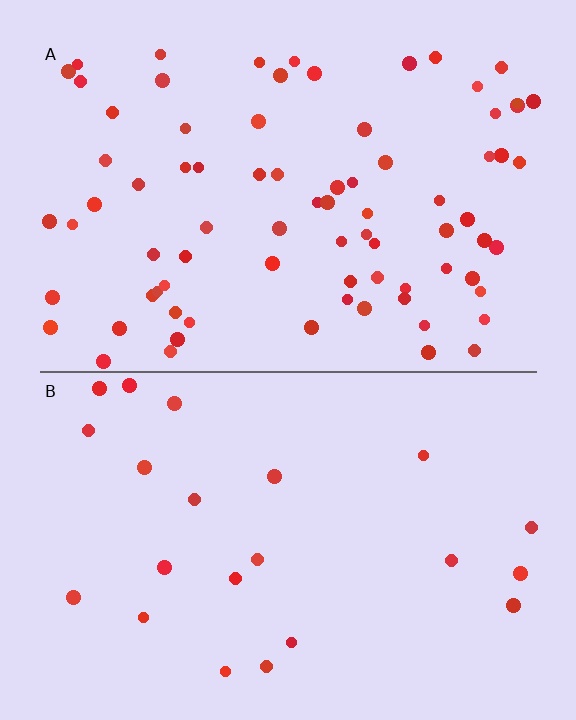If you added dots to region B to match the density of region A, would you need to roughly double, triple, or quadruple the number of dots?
Approximately quadruple.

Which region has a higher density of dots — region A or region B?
A (the top).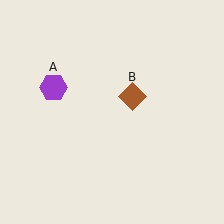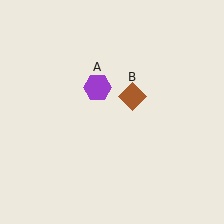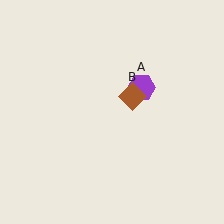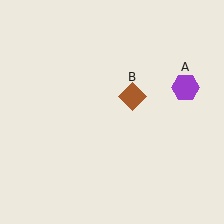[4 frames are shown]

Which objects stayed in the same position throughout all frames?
Brown diamond (object B) remained stationary.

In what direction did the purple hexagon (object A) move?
The purple hexagon (object A) moved right.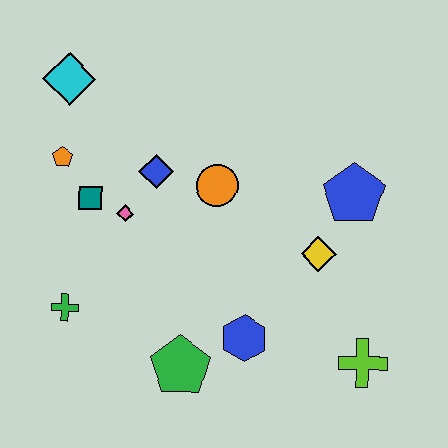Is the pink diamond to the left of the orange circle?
Yes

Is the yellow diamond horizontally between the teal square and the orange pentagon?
No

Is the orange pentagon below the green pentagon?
No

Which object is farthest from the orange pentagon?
The lime cross is farthest from the orange pentagon.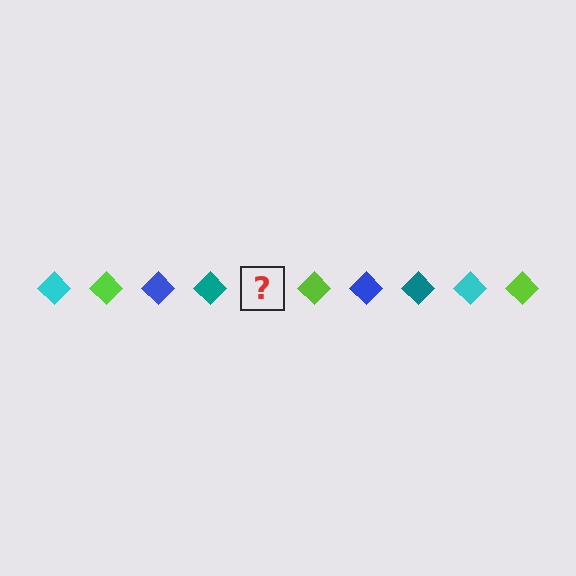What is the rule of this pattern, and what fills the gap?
The rule is that the pattern cycles through cyan, lime, blue, teal diamonds. The gap should be filled with a cyan diamond.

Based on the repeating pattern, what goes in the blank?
The blank should be a cyan diamond.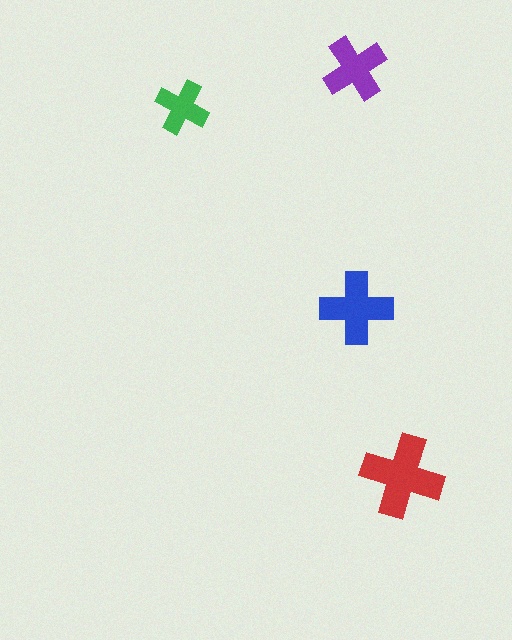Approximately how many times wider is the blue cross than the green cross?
About 1.5 times wider.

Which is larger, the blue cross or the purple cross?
The blue one.